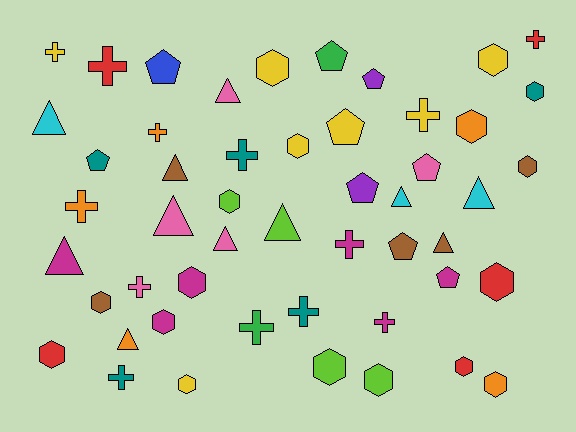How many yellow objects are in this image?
There are 7 yellow objects.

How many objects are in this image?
There are 50 objects.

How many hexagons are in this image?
There are 17 hexagons.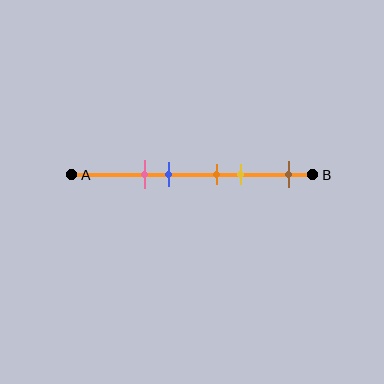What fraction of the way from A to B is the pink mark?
The pink mark is approximately 30% (0.3) of the way from A to B.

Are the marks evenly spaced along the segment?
No, the marks are not evenly spaced.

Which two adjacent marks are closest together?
The orange and yellow marks are the closest adjacent pair.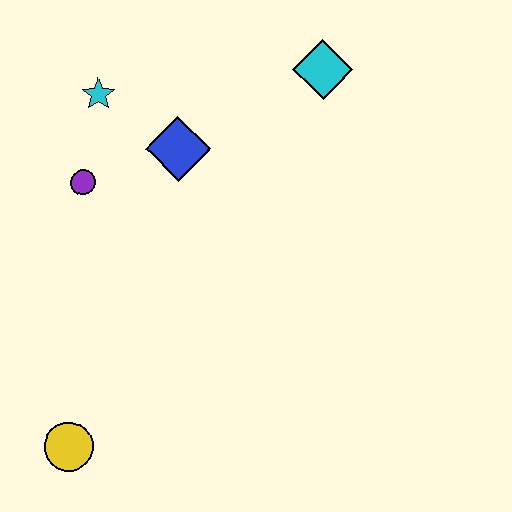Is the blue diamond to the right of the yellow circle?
Yes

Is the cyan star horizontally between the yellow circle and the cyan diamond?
Yes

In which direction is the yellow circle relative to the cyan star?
The yellow circle is below the cyan star.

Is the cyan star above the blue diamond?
Yes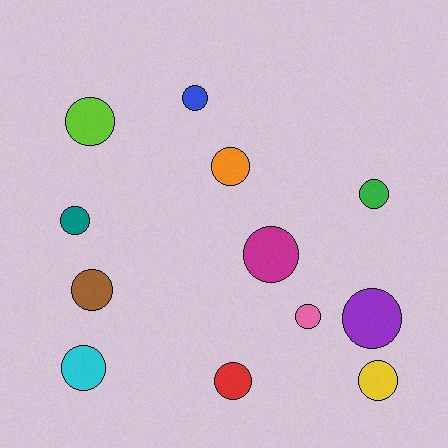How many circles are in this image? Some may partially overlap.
There are 12 circles.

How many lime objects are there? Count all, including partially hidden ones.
There is 1 lime object.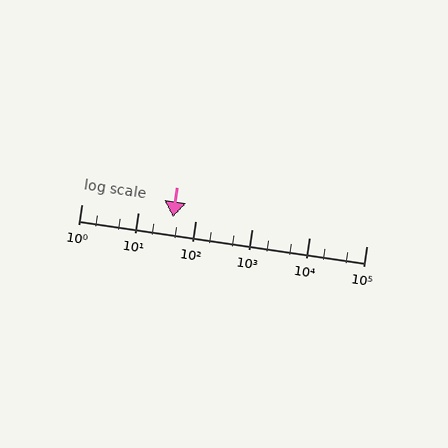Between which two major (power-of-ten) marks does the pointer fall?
The pointer is between 10 and 100.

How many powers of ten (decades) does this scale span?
The scale spans 5 decades, from 1 to 100000.